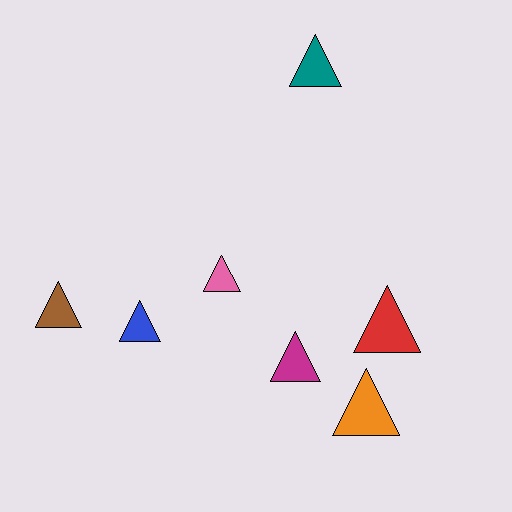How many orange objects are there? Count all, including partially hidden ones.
There is 1 orange object.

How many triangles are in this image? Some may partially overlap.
There are 7 triangles.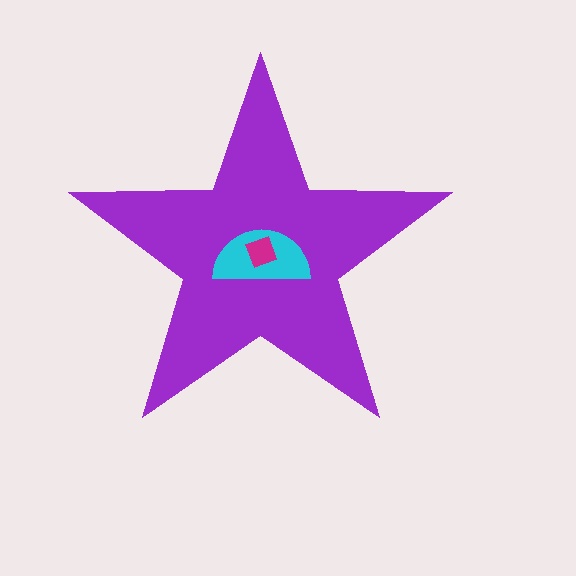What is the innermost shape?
The magenta diamond.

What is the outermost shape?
The purple star.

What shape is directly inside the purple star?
The cyan semicircle.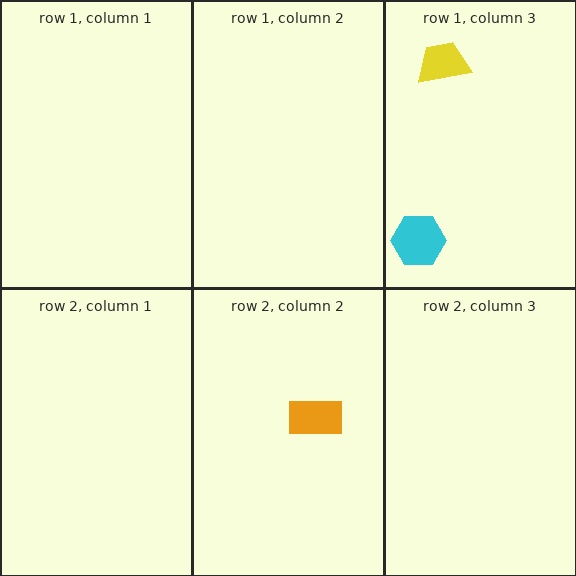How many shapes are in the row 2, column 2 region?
1.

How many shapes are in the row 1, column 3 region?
2.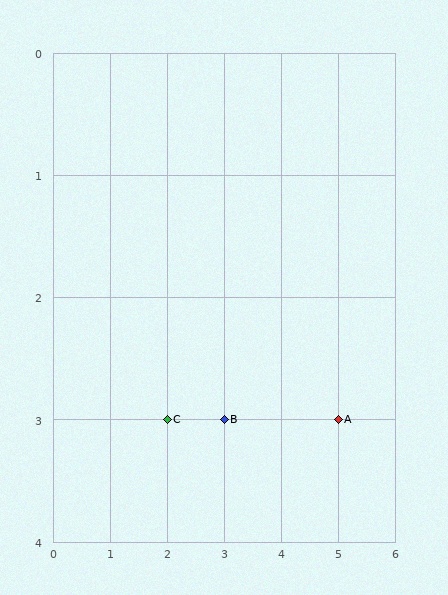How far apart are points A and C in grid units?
Points A and C are 3 columns apart.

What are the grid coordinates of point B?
Point B is at grid coordinates (3, 3).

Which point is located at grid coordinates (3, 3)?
Point B is at (3, 3).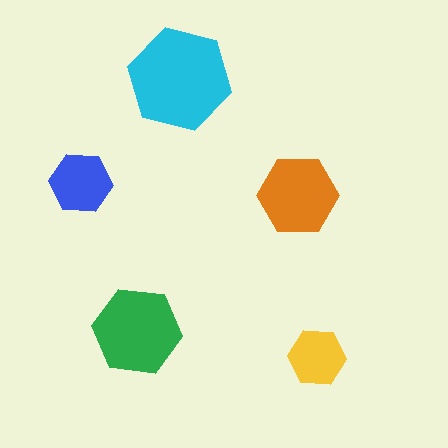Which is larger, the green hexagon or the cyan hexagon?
The cyan one.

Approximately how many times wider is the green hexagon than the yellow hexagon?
About 1.5 times wider.